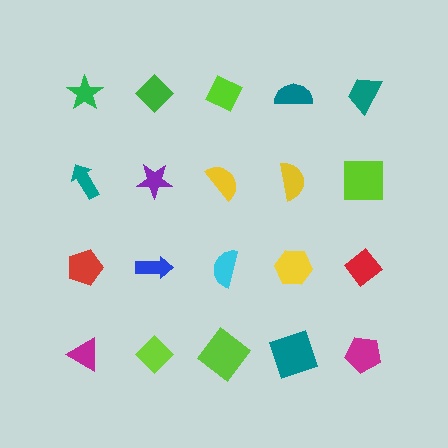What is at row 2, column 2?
A purple star.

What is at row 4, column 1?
A magenta triangle.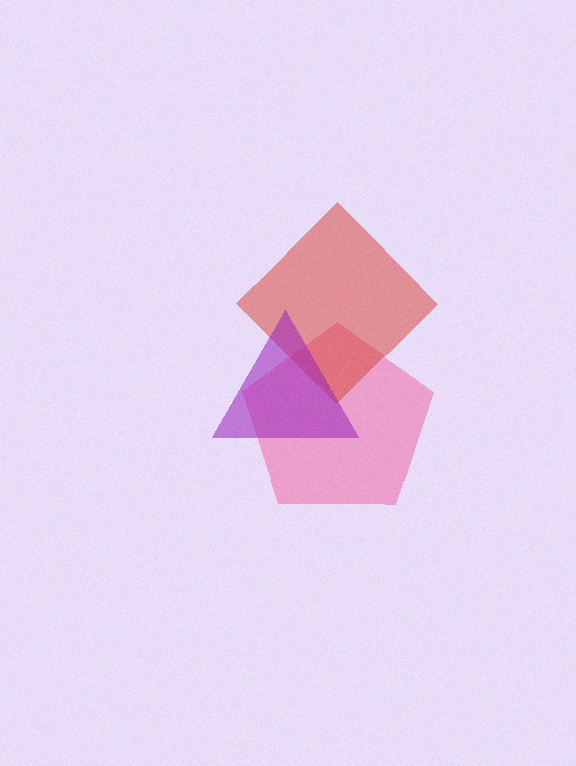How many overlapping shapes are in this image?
There are 3 overlapping shapes in the image.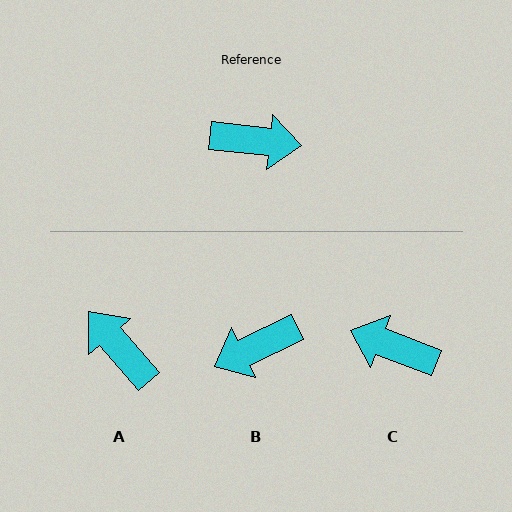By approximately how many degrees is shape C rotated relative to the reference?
Approximately 165 degrees counter-clockwise.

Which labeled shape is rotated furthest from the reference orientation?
C, about 165 degrees away.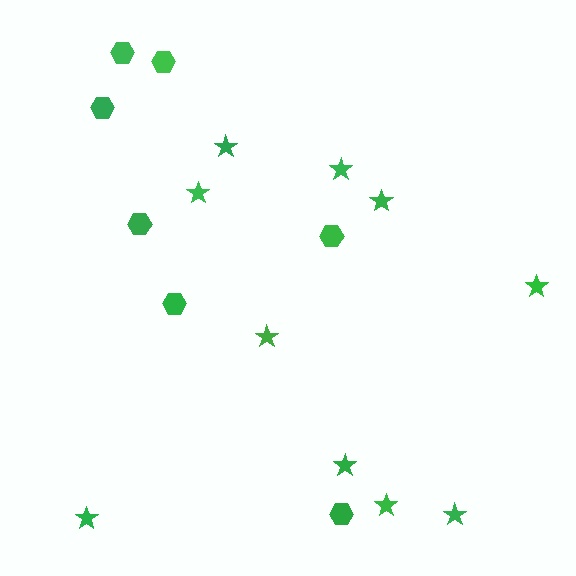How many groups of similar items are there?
There are 2 groups: one group of hexagons (7) and one group of stars (10).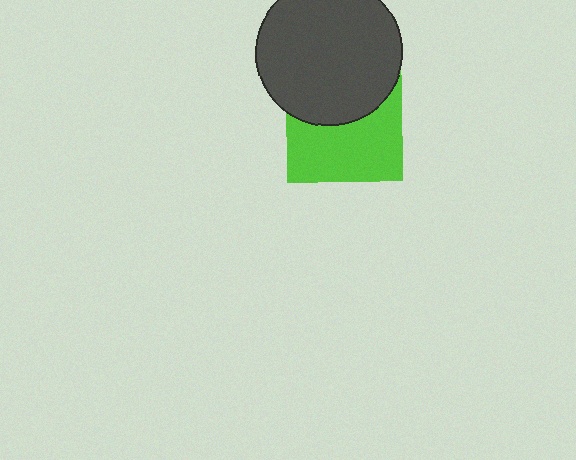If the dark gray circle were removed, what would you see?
You would see the complete lime square.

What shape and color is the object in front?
The object in front is a dark gray circle.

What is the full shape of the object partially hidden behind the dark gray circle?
The partially hidden object is a lime square.